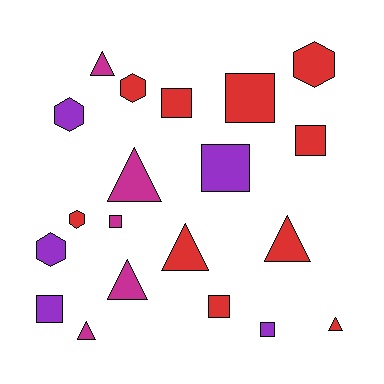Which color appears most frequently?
Red, with 10 objects.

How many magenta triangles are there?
There are 4 magenta triangles.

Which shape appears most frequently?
Square, with 8 objects.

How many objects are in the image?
There are 20 objects.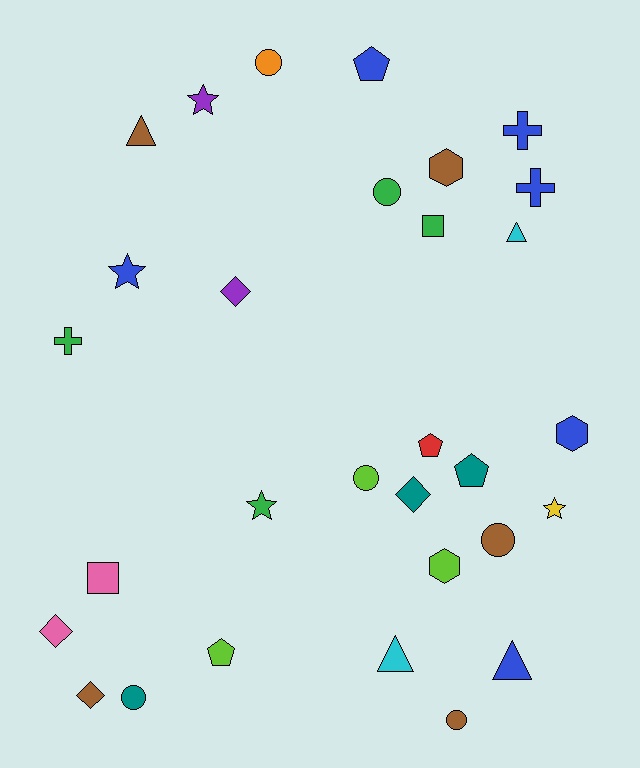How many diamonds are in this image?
There are 4 diamonds.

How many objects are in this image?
There are 30 objects.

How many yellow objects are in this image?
There is 1 yellow object.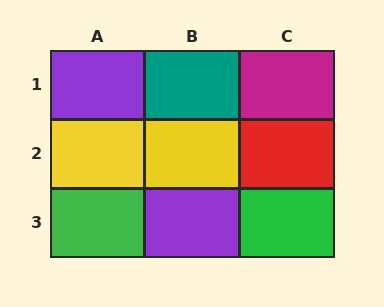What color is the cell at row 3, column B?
Purple.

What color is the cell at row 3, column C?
Green.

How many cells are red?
1 cell is red.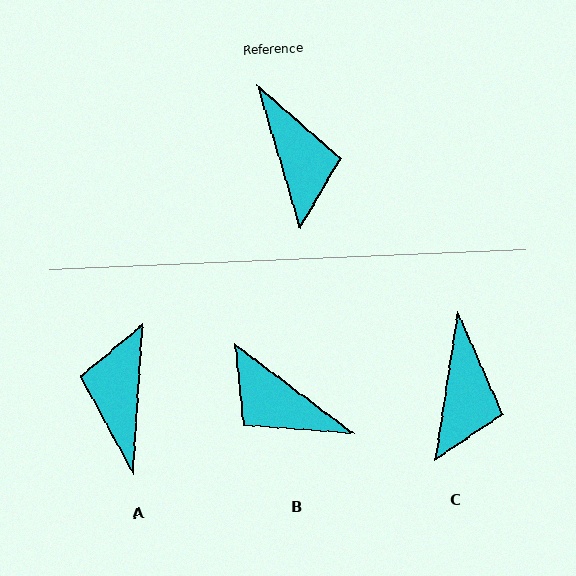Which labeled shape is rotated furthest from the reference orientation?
A, about 160 degrees away.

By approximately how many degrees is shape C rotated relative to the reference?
Approximately 25 degrees clockwise.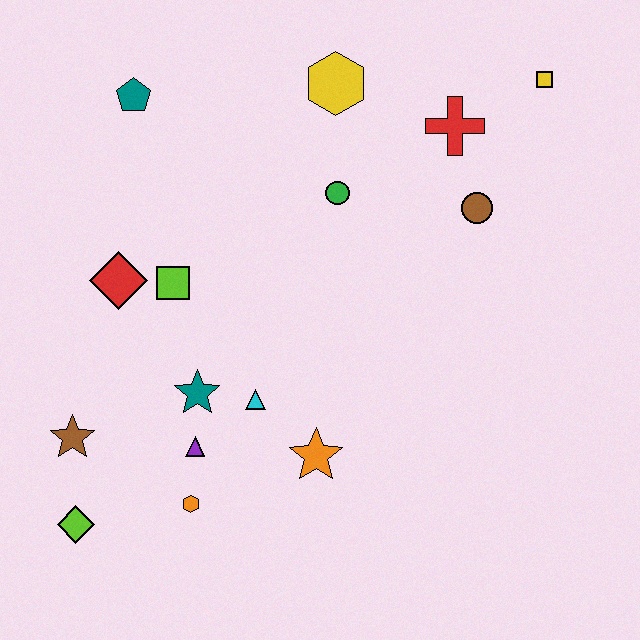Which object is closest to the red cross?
The brown circle is closest to the red cross.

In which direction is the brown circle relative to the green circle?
The brown circle is to the right of the green circle.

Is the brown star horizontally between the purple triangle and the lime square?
No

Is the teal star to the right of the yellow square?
No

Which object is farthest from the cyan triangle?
The yellow square is farthest from the cyan triangle.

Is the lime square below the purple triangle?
No